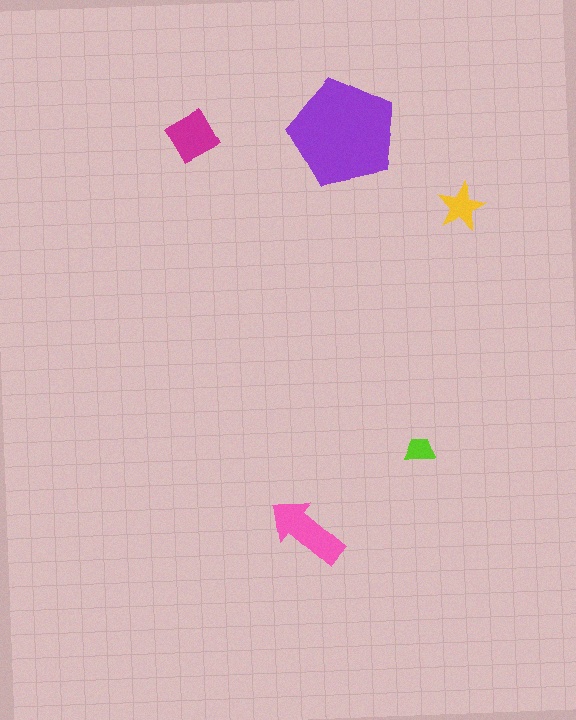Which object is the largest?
The purple pentagon.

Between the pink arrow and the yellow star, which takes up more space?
The pink arrow.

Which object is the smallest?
The lime trapezoid.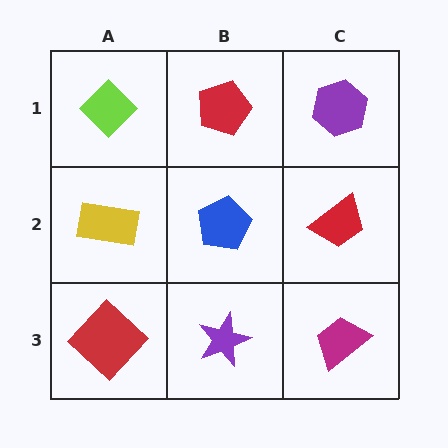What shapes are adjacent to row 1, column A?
A yellow rectangle (row 2, column A), a red pentagon (row 1, column B).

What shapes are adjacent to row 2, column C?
A purple hexagon (row 1, column C), a magenta trapezoid (row 3, column C), a blue pentagon (row 2, column B).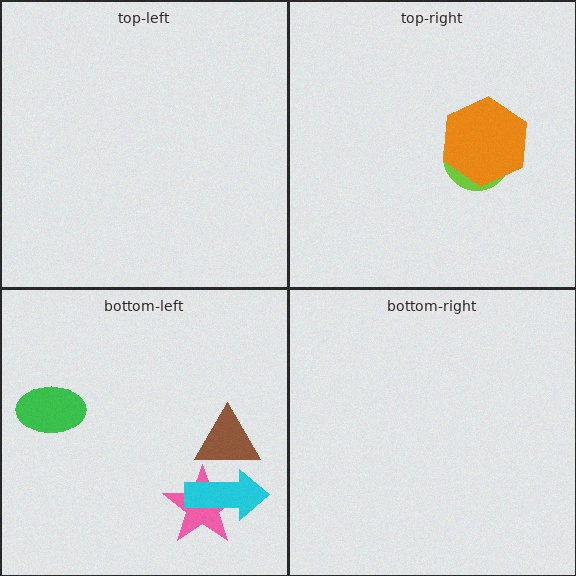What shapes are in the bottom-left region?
The brown triangle, the pink star, the cyan arrow, the green ellipse.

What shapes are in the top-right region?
The lime circle, the orange hexagon.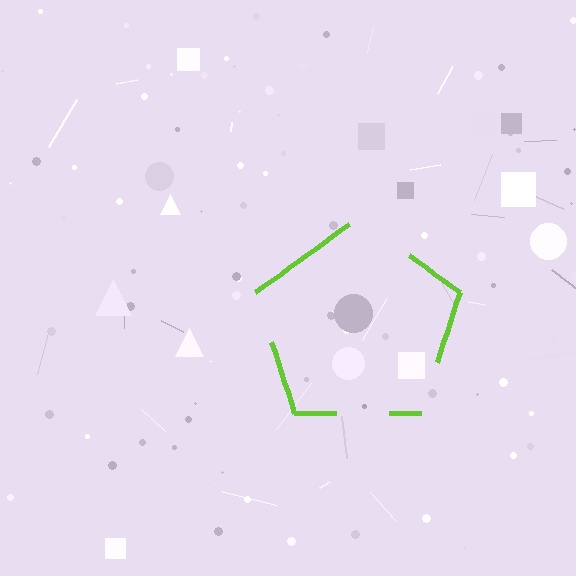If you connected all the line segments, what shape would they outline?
They would outline a pentagon.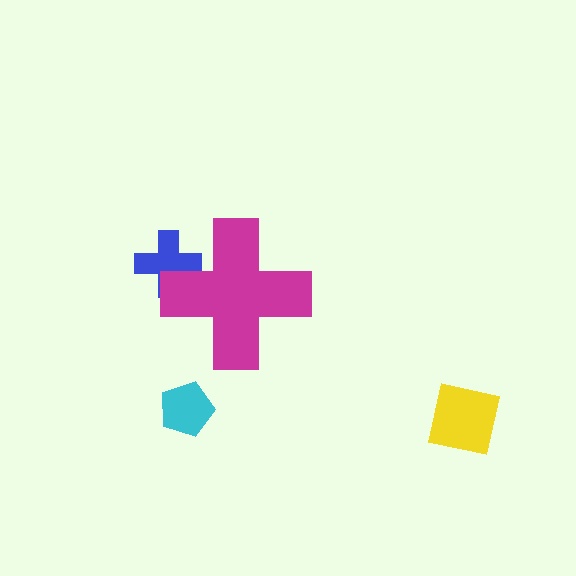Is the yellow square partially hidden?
No, the yellow square is fully visible.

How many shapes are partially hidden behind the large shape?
1 shape is partially hidden.